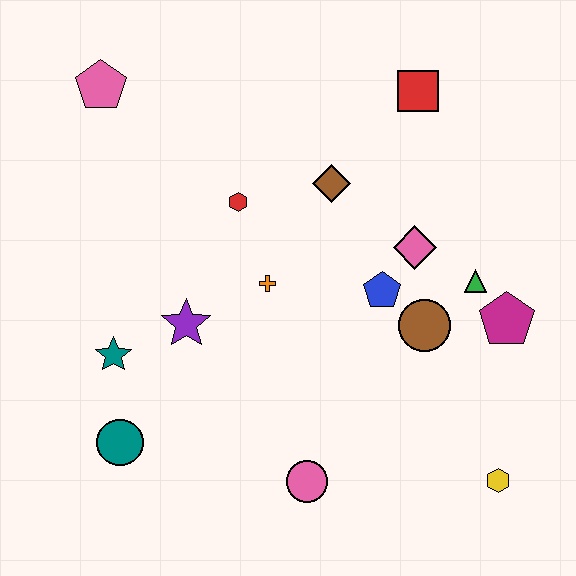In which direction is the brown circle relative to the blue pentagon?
The brown circle is to the right of the blue pentagon.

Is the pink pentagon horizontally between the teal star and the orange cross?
No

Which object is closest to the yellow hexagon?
The magenta pentagon is closest to the yellow hexagon.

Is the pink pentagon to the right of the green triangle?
No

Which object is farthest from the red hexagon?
The yellow hexagon is farthest from the red hexagon.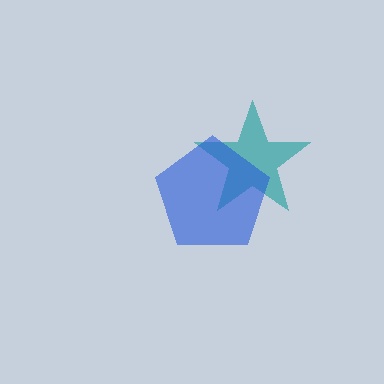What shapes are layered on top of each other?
The layered shapes are: a teal star, a blue pentagon.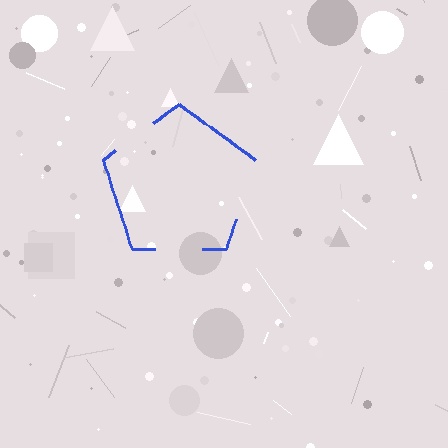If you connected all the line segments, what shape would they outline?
They would outline a pentagon.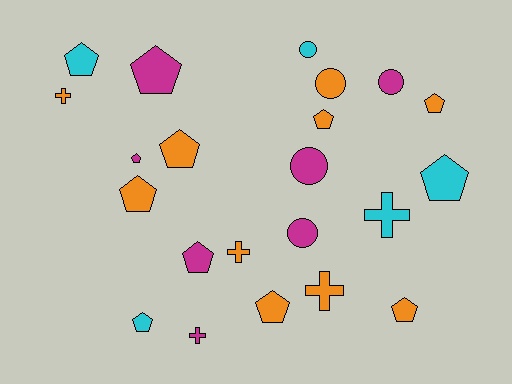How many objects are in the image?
There are 22 objects.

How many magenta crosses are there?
There is 1 magenta cross.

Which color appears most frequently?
Orange, with 10 objects.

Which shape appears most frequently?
Pentagon, with 12 objects.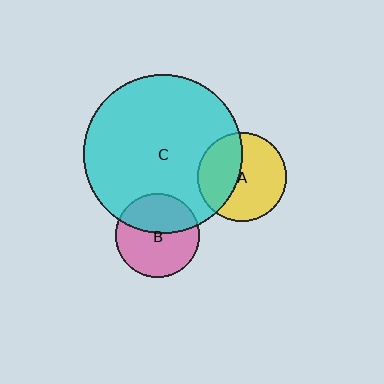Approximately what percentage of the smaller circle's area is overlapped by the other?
Approximately 40%.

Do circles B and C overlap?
Yes.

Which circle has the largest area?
Circle C (cyan).